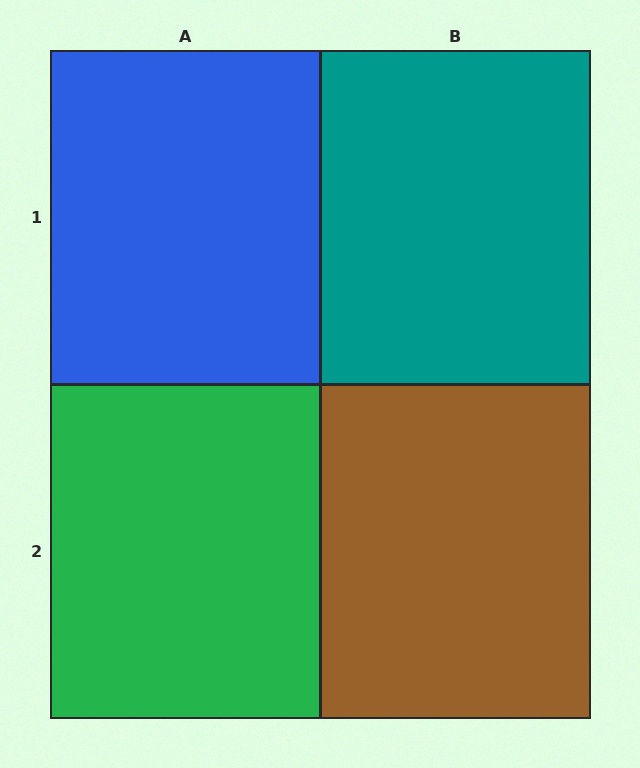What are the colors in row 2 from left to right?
Green, brown.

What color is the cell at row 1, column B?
Teal.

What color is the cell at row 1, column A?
Blue.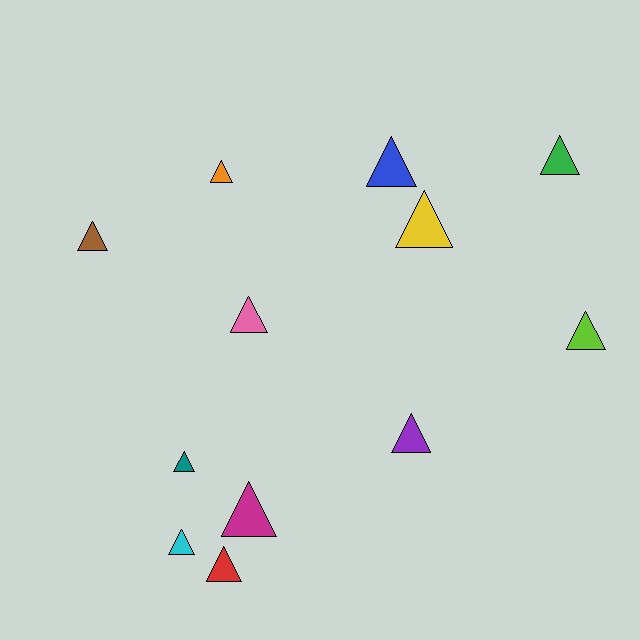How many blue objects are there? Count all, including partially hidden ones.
There is 1 blue object.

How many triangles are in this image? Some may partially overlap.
There are 12 triangles.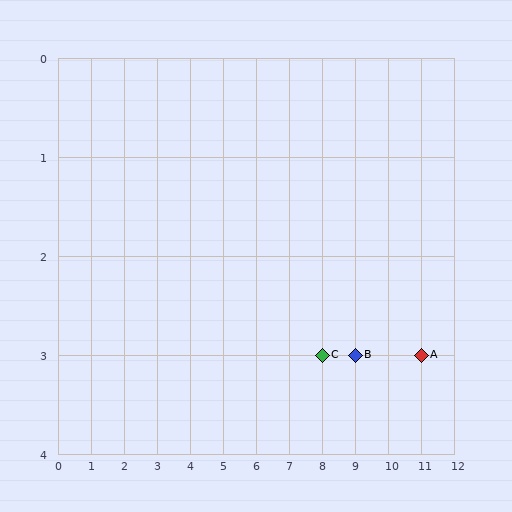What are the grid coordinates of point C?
Point C is at grid coordinates (8, 3).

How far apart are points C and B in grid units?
Points C and B are 1 column apart.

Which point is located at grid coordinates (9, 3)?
Point B is at (9, 3).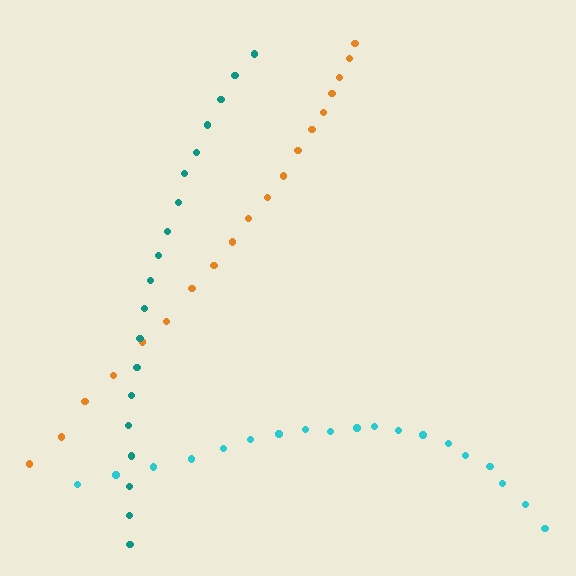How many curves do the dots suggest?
There are 3 distinct paths.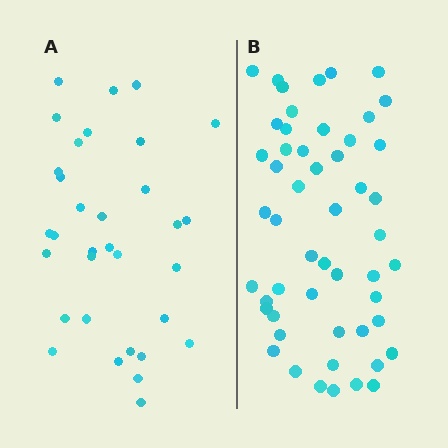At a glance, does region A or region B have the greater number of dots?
Region B (the right region) has more dots.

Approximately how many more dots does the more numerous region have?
Region B has approximately 20 more dots than region A.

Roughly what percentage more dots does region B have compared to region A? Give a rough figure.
About 60% more.